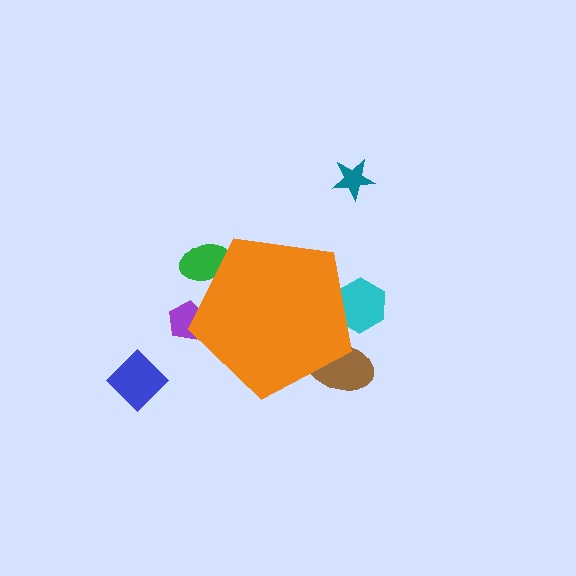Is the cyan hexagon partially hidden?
Yes, the cyan hexagon is partially hidden behind the orange pentagon.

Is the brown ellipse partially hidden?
Yes, the brown ellipse is partially hidden behind the orange pentagon.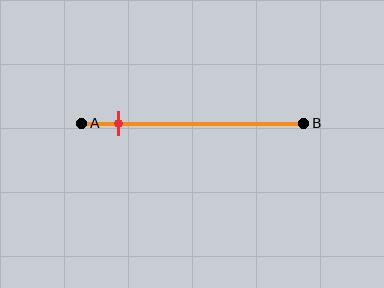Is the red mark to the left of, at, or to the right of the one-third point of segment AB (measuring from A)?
The red mark is to the left of the one-third point of segment AB.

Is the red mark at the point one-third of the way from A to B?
No, the mark is at about 15% from A, not at the 33% one-third point.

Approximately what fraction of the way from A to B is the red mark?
The red mark is approximately 15% of the way from A to B.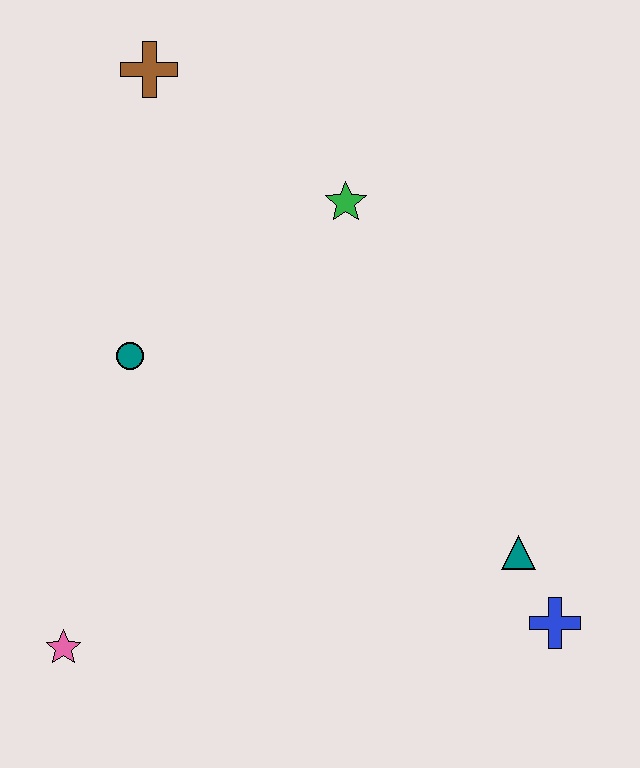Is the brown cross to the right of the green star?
No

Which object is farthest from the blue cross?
The brown cross is farthest from the blue cross.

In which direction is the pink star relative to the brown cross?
The pink star is below the brown cross.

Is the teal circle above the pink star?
Yes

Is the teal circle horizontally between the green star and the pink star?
Yes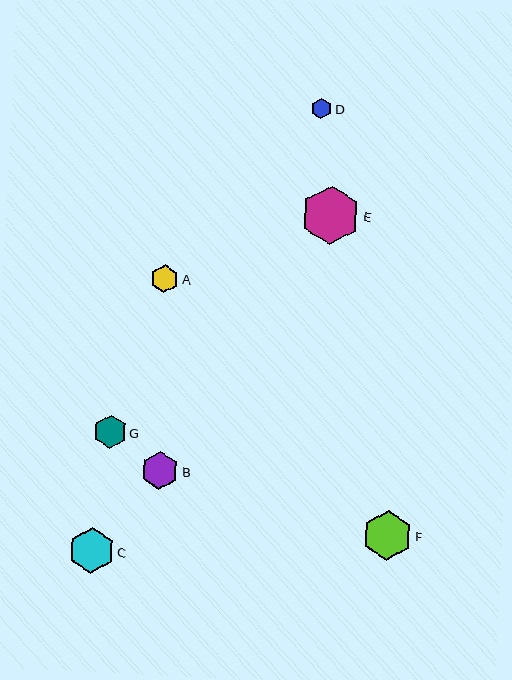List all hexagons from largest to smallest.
From largest to smallest: E, F, C, B, G, A, D.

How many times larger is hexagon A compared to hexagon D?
Hexagon A is approximately 1.4 times the size of hexagon D.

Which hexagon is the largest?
Hexagon E is the largest with a size of approximately 59 pixels.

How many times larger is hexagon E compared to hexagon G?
Hexagon E is approximately 1.8 times the size of hexagon G.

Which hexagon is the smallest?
Hexagon D is the smallest with a size of approximately 21 pixels.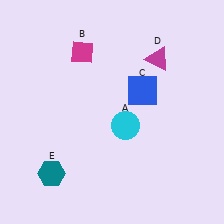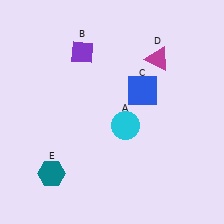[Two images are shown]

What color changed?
The diamond (B) changed from magenta in Image 1 to purple in Image 2.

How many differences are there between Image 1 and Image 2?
There is 1 difference between the two images.